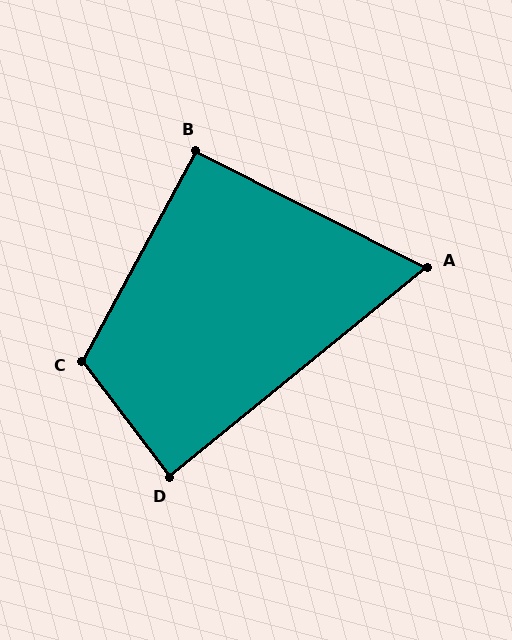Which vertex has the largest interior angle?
C, at approximately 114 degrees.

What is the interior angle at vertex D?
Approximately 88 degrees (approximately right).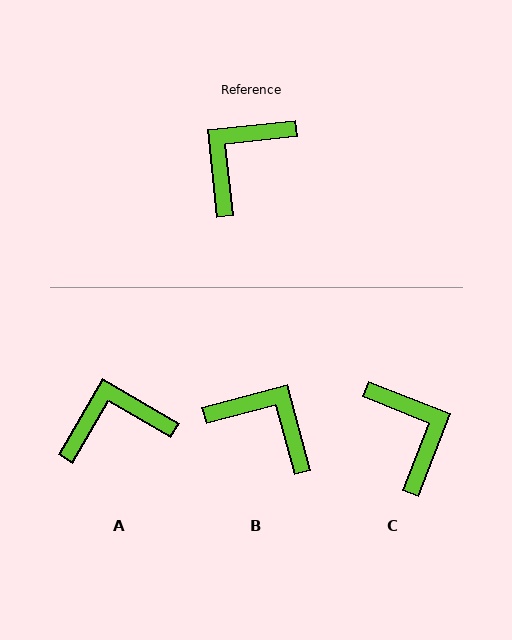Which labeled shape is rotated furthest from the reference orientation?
C, about 118 degrees away.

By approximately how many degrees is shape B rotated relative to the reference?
Approximately 81 degrees clockwise.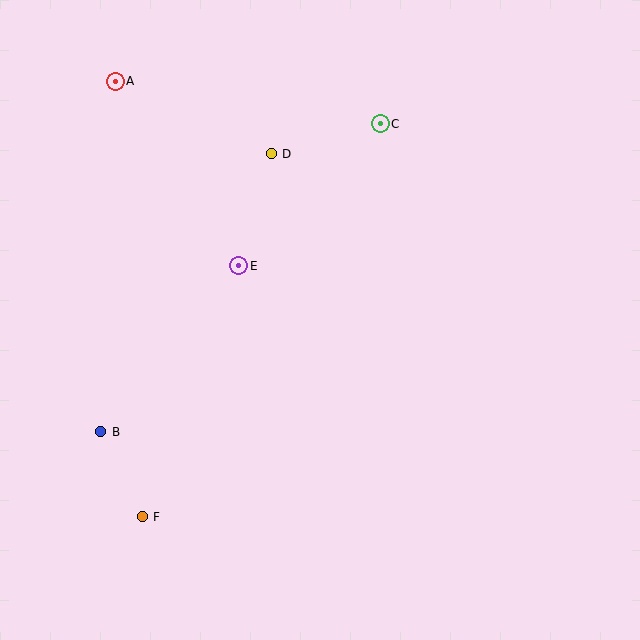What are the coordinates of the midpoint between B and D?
The midpoint between B and D is at (186, 293).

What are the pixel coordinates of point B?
Point B is at (101, 432).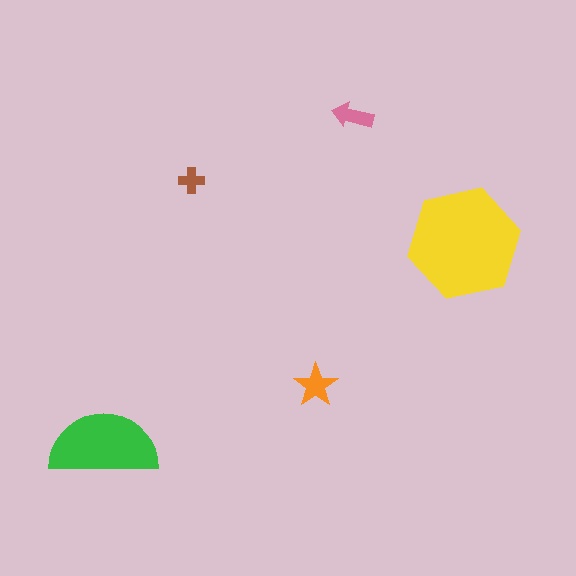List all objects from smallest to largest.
The brown cross, the pink arrow, the orange star, the green semicircle, the yellow hexagon.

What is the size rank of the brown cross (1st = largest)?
5th.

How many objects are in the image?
There are 5 objects in the image.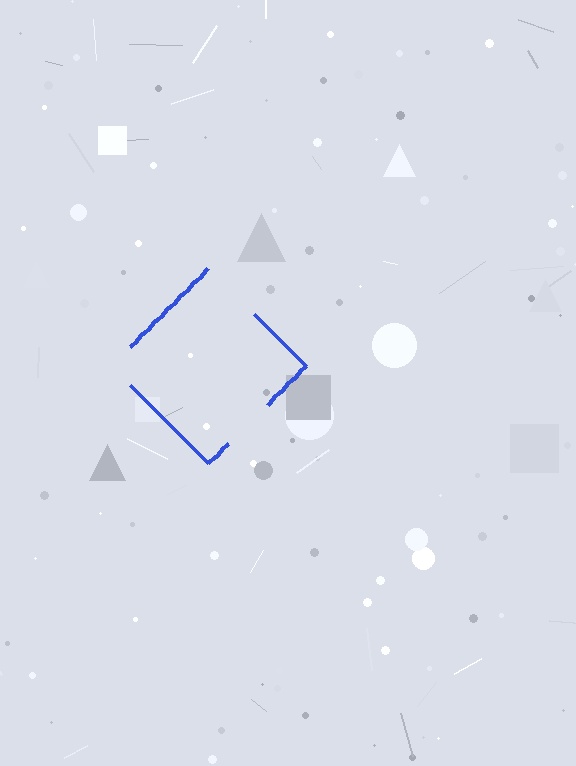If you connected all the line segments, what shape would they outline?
They would outline a diamond.